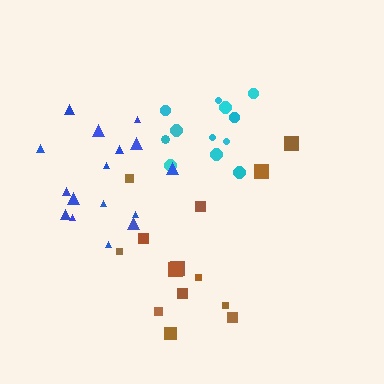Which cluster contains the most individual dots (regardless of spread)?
Blue (16).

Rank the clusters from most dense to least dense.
cyan, blue, brown.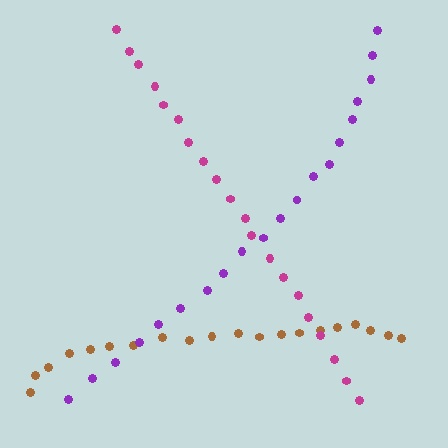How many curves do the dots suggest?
There are 3 distinct paths.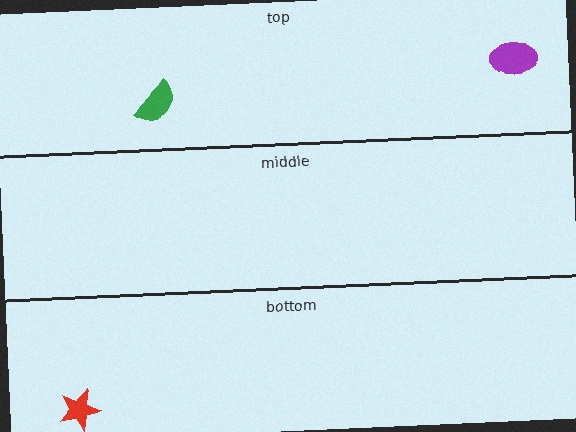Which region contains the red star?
The bottom region.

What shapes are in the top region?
The green semicircle, the purple ellipse.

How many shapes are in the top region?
2.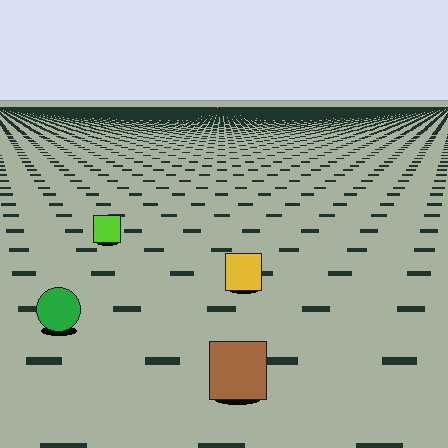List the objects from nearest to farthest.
From nearest to farthest: the brown square, the green circle, the yellow square, the lime square.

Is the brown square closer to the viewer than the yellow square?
Yes. The brown square is closer — you can tell from the texture gradient: the ground texture is coarser near it.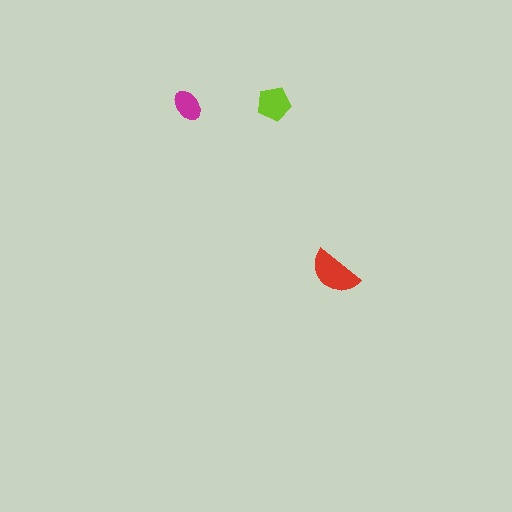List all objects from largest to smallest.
The red semicircle, the lime pentagon, the magenta ellipse.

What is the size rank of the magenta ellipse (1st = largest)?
3rd.